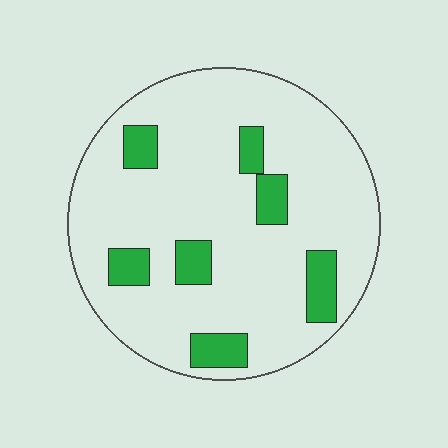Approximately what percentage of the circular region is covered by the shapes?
Approximately 15%.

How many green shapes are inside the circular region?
7.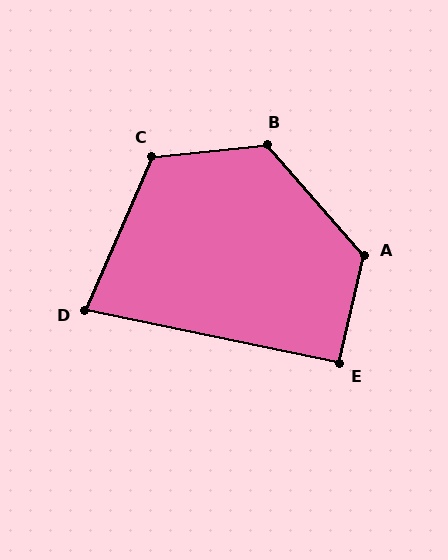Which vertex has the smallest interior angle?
D, at approximately 78 degrees.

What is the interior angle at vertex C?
Approximately 120 degrees (obtuse).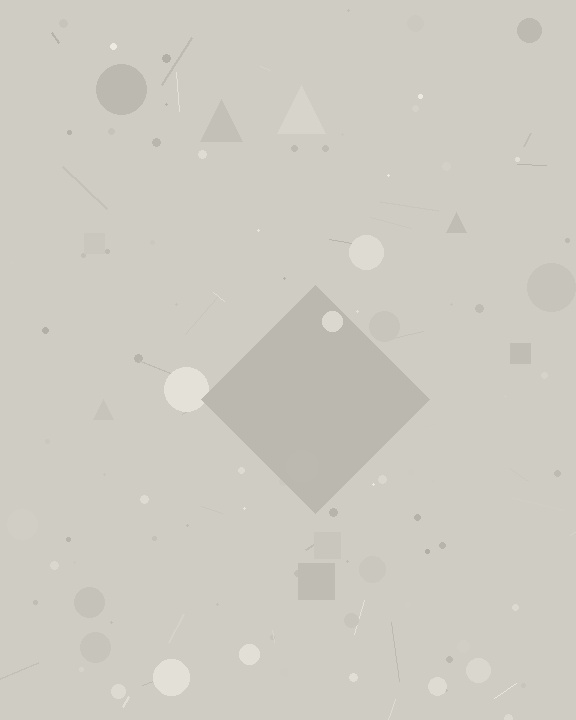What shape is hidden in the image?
A diamond is hidden in the image.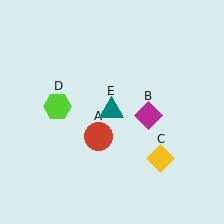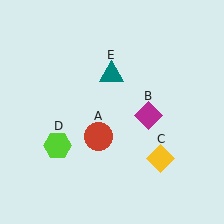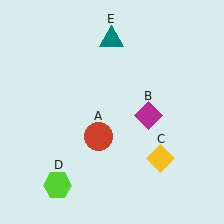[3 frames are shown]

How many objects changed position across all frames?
2 objects changed position: lime hexagon (object D), teal triangle (object E).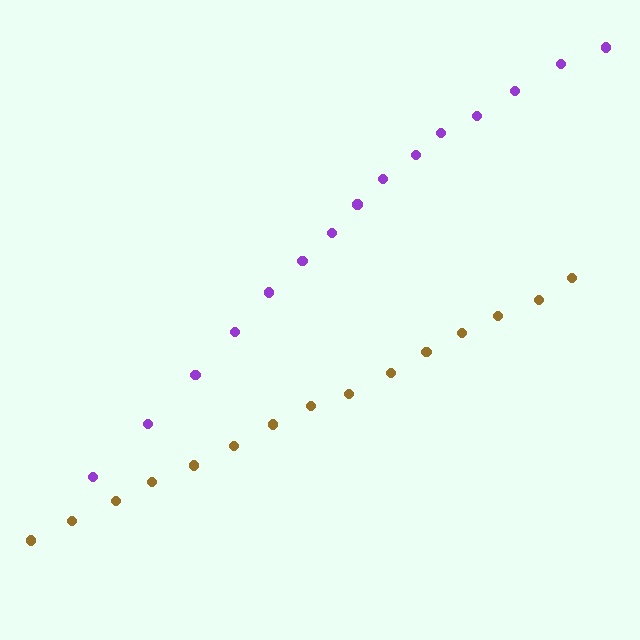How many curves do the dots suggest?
There are 2 distinct paths.